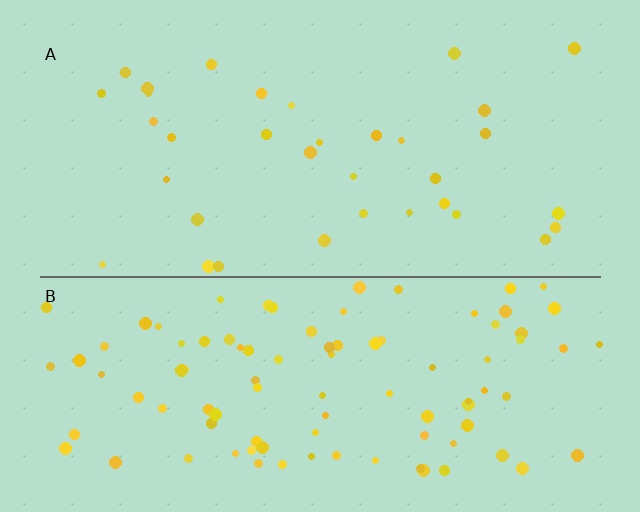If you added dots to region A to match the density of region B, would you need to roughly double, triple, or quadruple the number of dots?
Approximately triple.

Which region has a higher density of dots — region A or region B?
B (the bottom).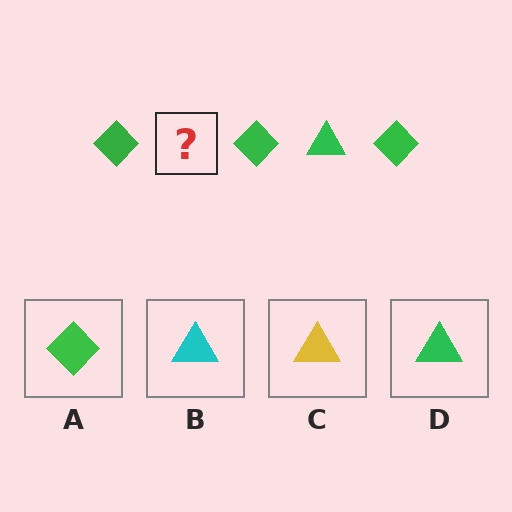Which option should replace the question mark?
Option D.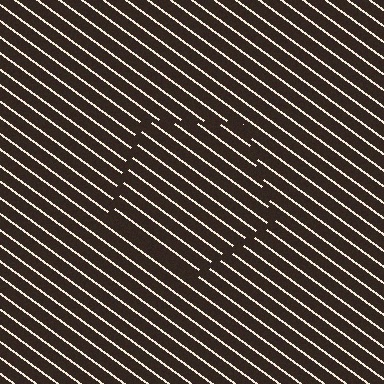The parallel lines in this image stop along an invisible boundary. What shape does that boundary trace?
An illusory pentagon. The interior of the shape contains the same grating, shifted by half a period — the contour is defined by the phase discontinuity where line-ends from the inner and outer gratings abut.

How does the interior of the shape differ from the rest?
The interior of the shape contains the same grating, shifted by half a period — the contour is defined by the phase discontinuity where line-ends from the inner and outer gratings abut.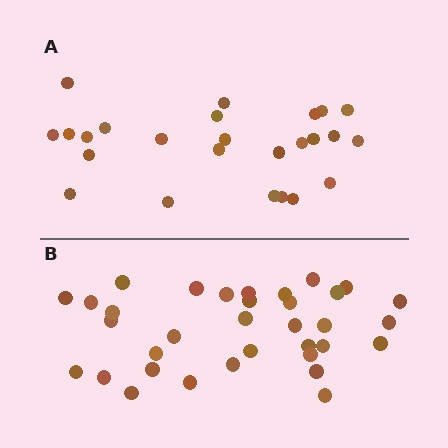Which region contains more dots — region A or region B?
Region B (the bottom region) has more dots.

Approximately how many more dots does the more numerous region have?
Region B has roughly 8 or so more dots than region A.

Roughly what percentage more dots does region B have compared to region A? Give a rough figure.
About 35% more.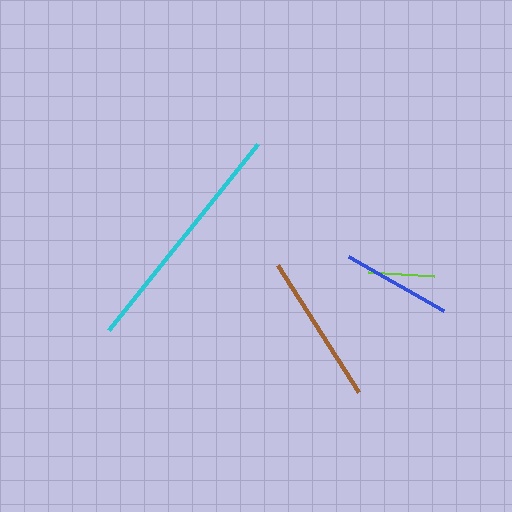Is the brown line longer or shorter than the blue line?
The brown line is longer than the blue line.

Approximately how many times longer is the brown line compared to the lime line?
The brown line is approximately 2.3 times the length of the lime line.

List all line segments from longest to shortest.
From longest to shortest: cyan, brown, blue, lime.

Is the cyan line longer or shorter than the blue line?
The cyan line is longer than the blue line.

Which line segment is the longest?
The cyan line is the longest at approximately 238 pixels.